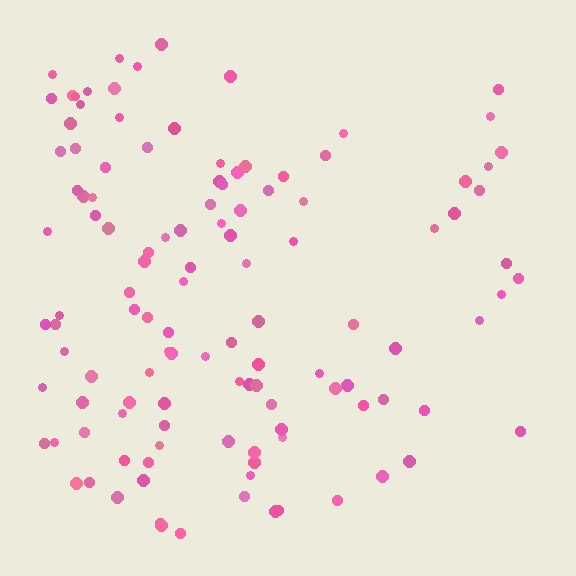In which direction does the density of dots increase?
From right to left, with the left side densest.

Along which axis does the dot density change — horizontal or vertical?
Horizontal.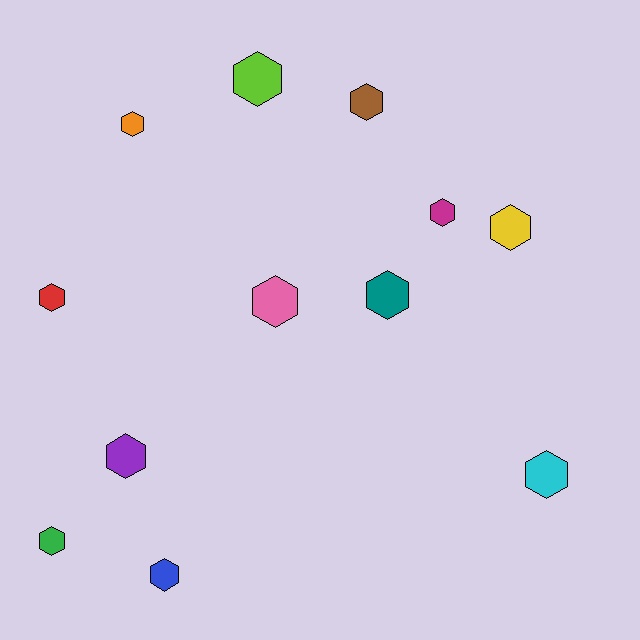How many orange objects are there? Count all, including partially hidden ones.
There is 1 orange object.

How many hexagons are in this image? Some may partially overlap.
There are 12 hexagons.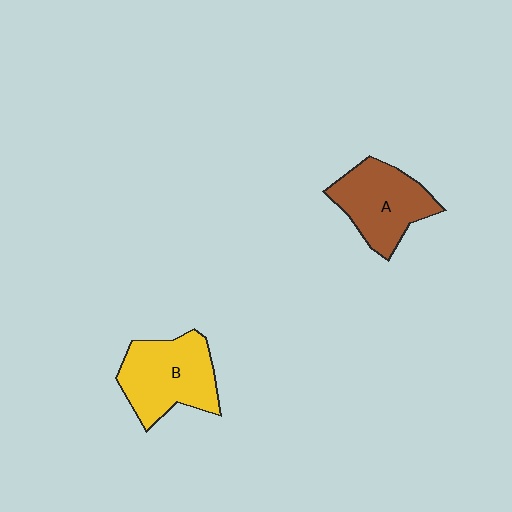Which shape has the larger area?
Shape B (yellow).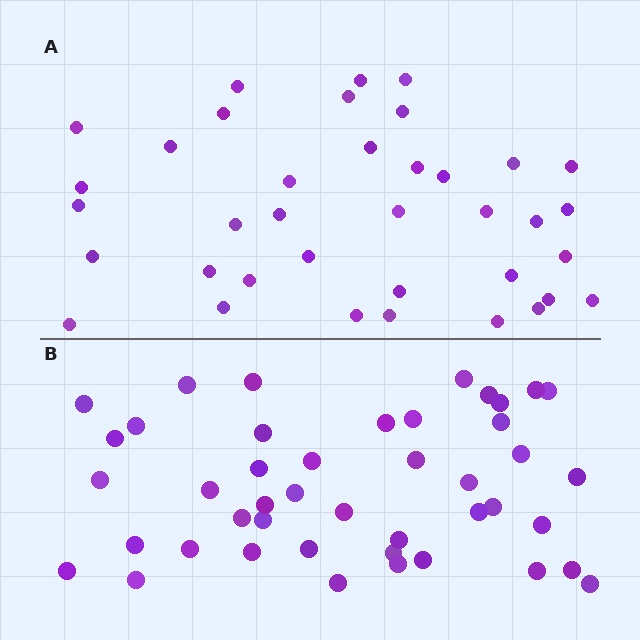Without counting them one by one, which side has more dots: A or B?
Region B (the bottom region) has more dots.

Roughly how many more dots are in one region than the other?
Region B has roughly 8 or so more dots than region A.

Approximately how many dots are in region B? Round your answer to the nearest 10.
About 40 dots. (The exact count is 44, which rounds to 40.)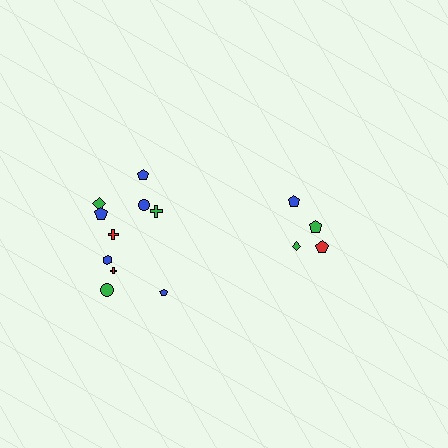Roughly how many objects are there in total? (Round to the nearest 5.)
Roughly 15 objects in total.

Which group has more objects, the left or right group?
The left group.